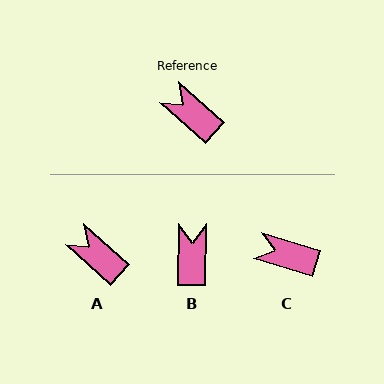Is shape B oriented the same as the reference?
No, it is off by about 49 degrees.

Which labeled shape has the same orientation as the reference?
A.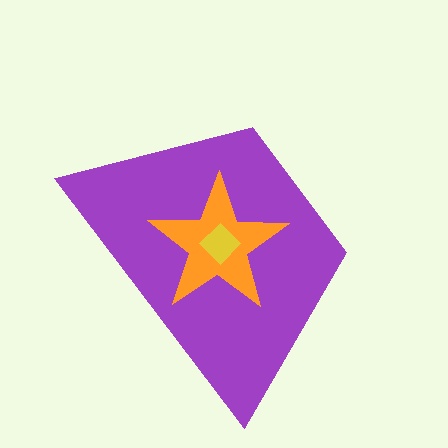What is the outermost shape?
The purple trapezoid.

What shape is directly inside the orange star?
The yellow diamond.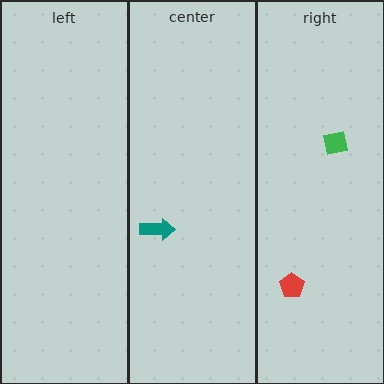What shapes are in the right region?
The red pentagon, the green square.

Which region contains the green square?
The right region.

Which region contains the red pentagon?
The right region.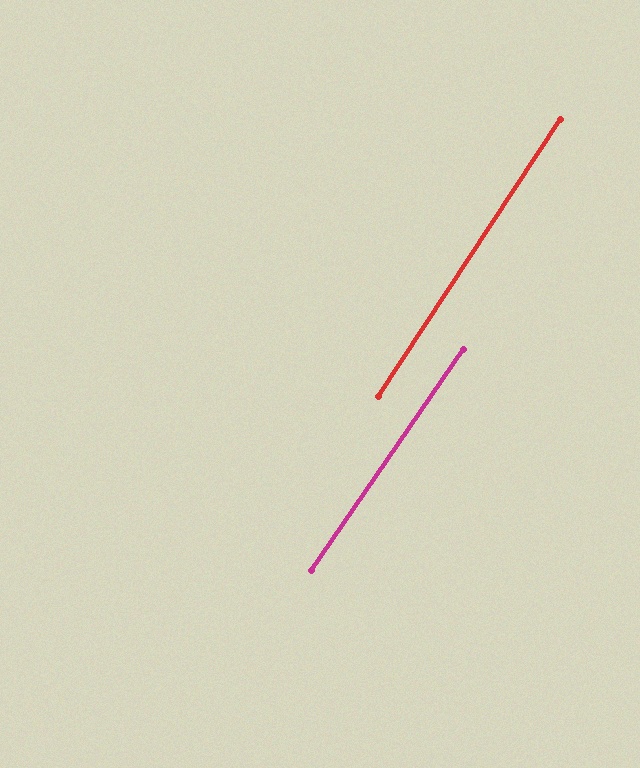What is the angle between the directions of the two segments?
Approximately 1 degree.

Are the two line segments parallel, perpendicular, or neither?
Parallel — their directions differ by only 1.3°.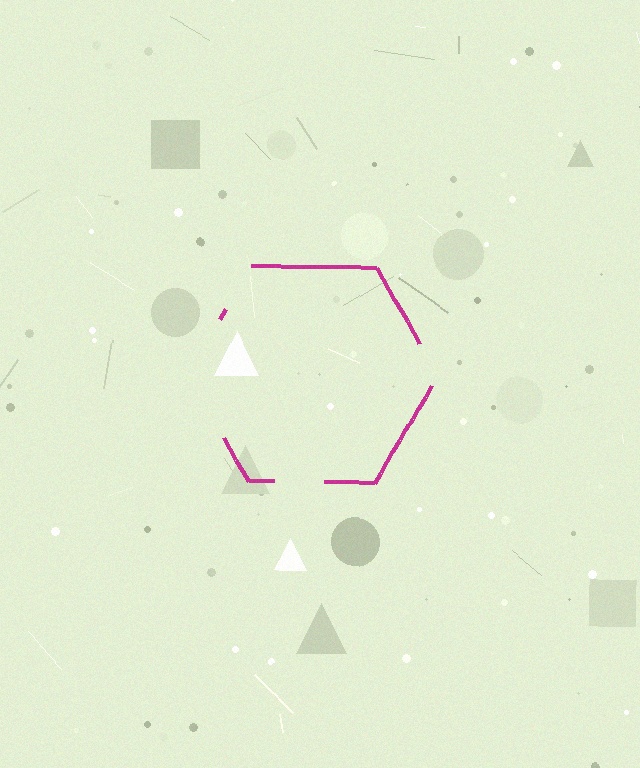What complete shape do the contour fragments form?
The contour fragments form a hexagon.